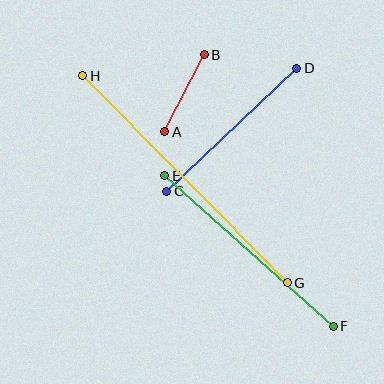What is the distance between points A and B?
The distance is approximately 87 pixels.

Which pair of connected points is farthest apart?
Points G and H are farthest apart.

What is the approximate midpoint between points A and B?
The midpoint is at approximately (184, 93) pixels.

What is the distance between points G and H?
The distance is approximately 291 pixels.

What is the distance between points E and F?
The distance is approximately 226 pixels.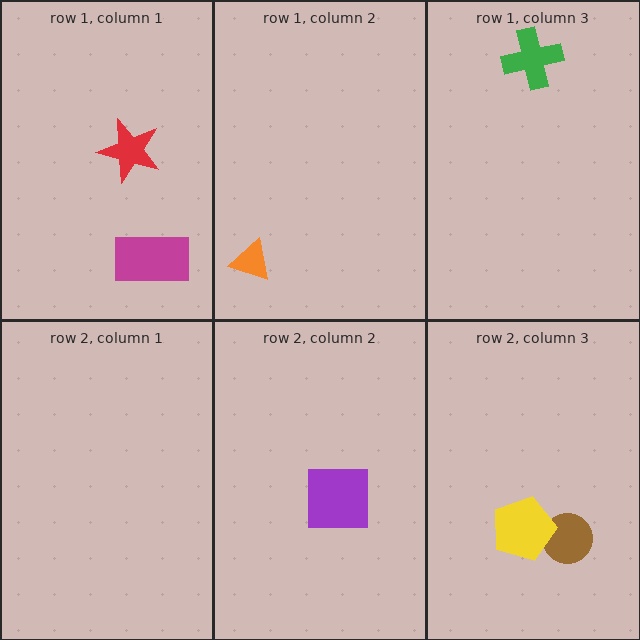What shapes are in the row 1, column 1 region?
The red star, the magenta rectangle.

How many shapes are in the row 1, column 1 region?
2.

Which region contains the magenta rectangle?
The row 1, column 1 region.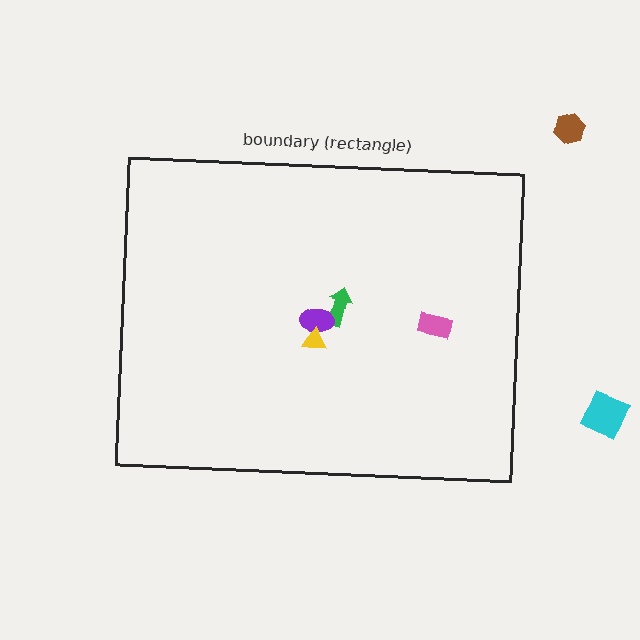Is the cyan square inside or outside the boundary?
Outside.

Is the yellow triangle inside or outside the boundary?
Inside.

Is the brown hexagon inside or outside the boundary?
Outside.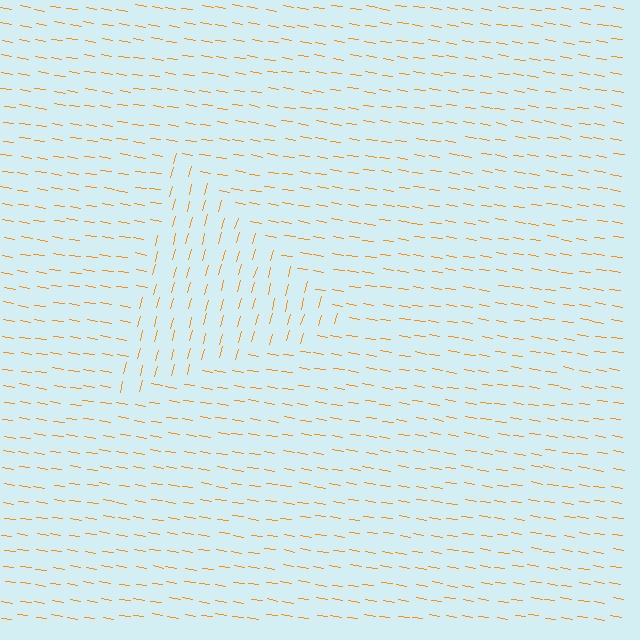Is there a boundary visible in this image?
Yes, there is a texture boundary formed by a change in line orientation.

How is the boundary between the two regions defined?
The boundary is defined purely by a change in line orientation (approximately 84 degrees difference). All lines are the same color and thickness.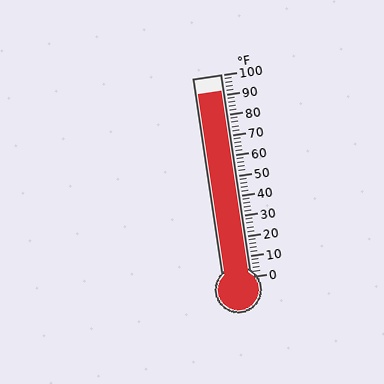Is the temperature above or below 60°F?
The temperature is above 60°F.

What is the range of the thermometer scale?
The thermometer scale ranges from 0°F to 100°F.